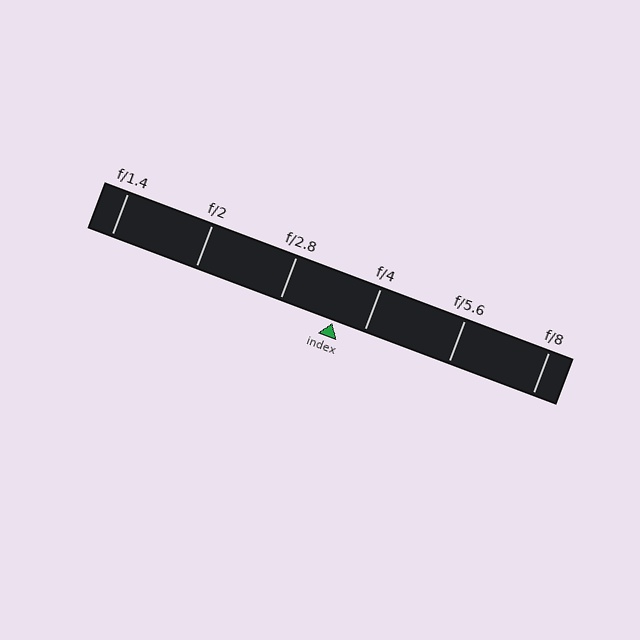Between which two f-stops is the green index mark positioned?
The index mark is between f/2.8 and f/4.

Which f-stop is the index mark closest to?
The index mark is closest to f/4.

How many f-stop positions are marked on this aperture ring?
There are 6 f-stop positions marked.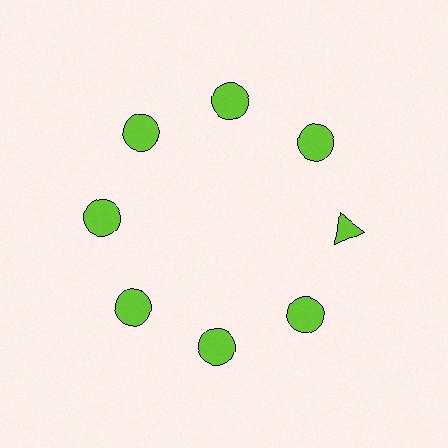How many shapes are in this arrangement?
There are 8 shapes arranged in a ring pattern.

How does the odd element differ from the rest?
It has a different shape: triangle instead of circle.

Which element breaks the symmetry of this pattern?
The lime triangle at roughly the 3 o'clock position breaks the symmetry. All other shapes are lime circles.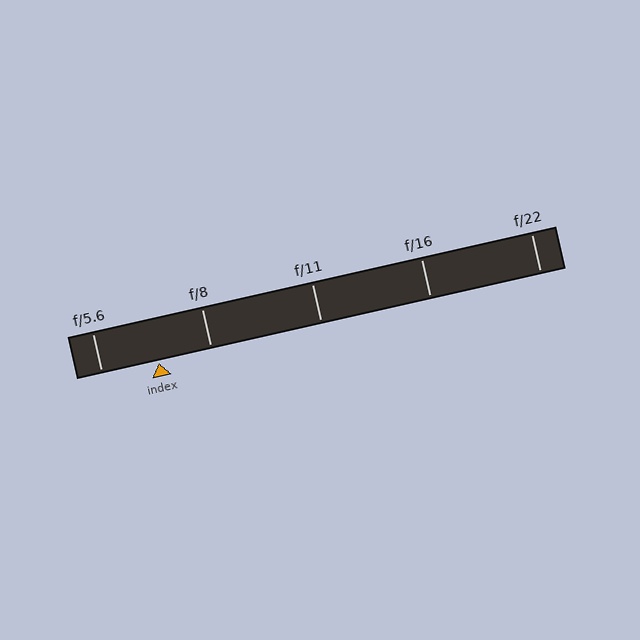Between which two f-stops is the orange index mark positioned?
The index mark is between f/5.6 and f/8.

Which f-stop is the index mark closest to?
The index mark is closest to f/8.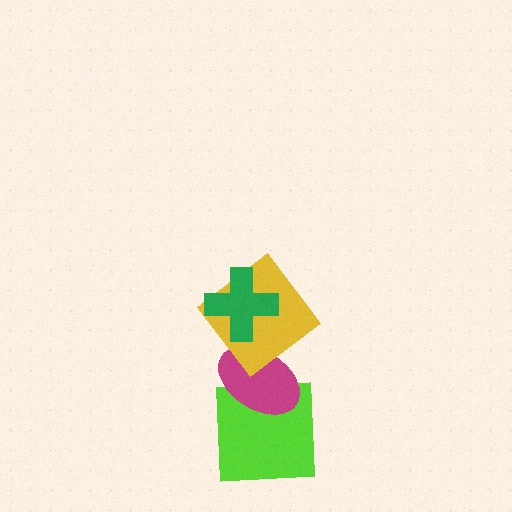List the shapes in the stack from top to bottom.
From top to bottom: the green cross, the yellow diamond, the magenta ellipse, the lime square.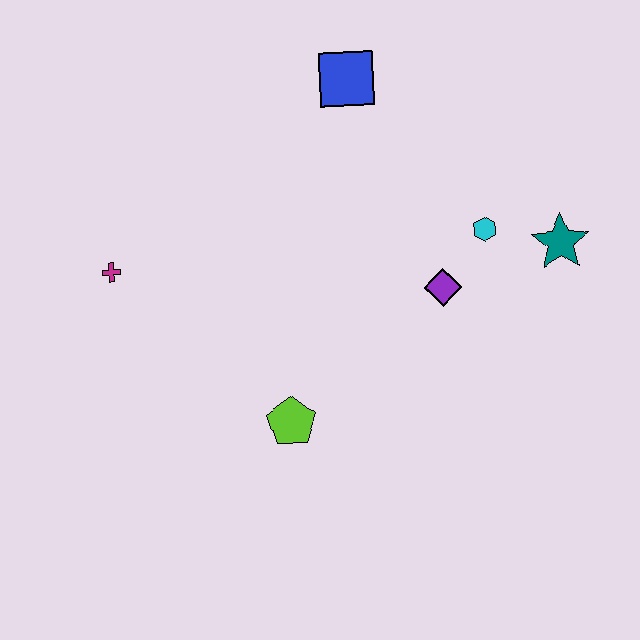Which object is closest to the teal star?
The cyan hexagon is closest to the teal star.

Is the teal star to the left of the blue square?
No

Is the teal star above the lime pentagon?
Yes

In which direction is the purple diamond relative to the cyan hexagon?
The purple diamond is below the cyan hexagon.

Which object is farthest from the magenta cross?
The teal star is farthest from the magenta cross.